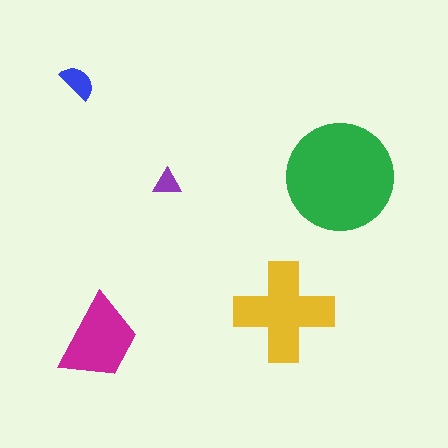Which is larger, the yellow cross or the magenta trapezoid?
The yellow cross.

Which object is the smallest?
The purple triangle.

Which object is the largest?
The green circle.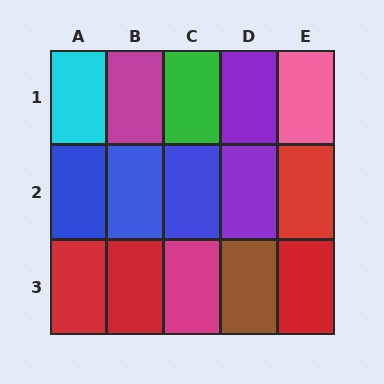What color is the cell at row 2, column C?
Blue.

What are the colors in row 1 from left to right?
Cyan, magenta, green, purple, pink.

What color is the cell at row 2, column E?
Red.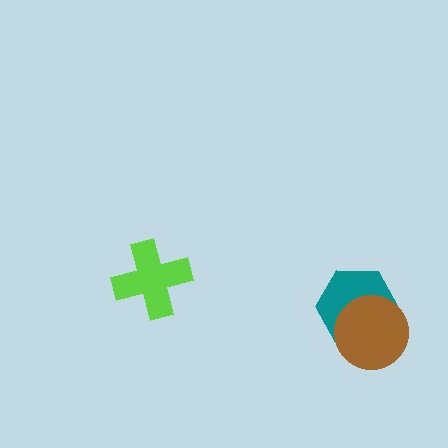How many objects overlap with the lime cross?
0 objects overlap with the lime cross.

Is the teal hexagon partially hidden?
Yes, it is partially covered by another shape.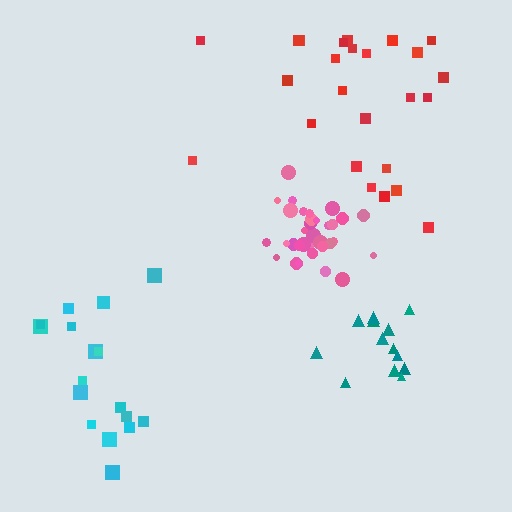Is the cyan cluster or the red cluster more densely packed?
Cyan.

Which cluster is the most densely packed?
Pink.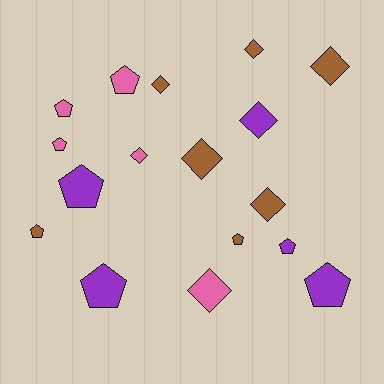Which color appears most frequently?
Brown, with 7 objects.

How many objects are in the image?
There are 17 objects.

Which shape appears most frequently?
Pentagon, with 9 objects.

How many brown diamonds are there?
There are 5 brown diamonds.